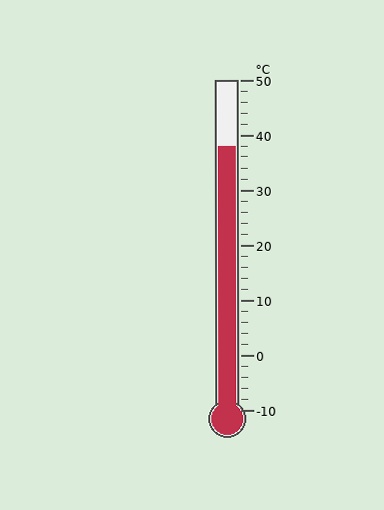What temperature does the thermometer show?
The thermometer shows approximately 38°C.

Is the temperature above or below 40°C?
The temperature is below 40°C.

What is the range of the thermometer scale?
The thermometer scale ranges from -10°C to 50°C.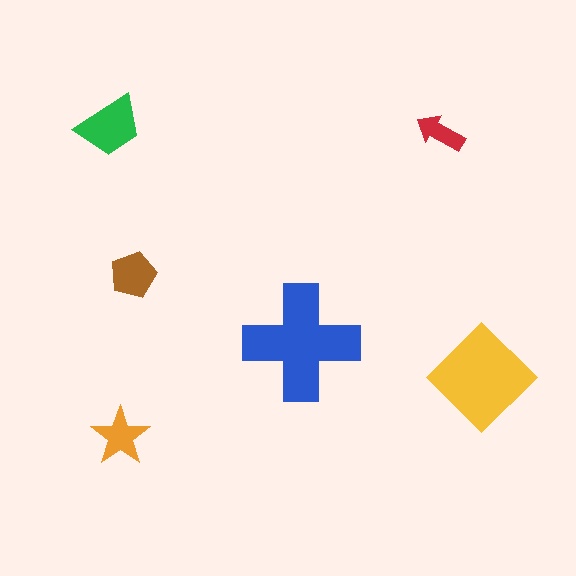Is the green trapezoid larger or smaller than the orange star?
Larger.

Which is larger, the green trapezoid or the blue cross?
The blue cross.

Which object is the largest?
The blue cross.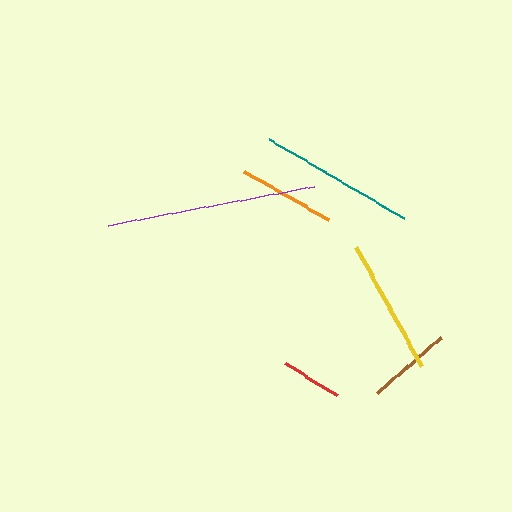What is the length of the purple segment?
The purple segment is approximately 210 pixels long.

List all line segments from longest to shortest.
From longest to shortest: purple, teal, yellow, orange, brown, red.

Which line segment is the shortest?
The red line is the shortest at approximately 61 pixels.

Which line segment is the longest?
The purple line is the longest at approximately 210 pixels.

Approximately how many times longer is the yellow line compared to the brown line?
The yellow line is approximately 1.6 times the length of the brown line.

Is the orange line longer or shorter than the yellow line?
The yellow line is longer than the orange line.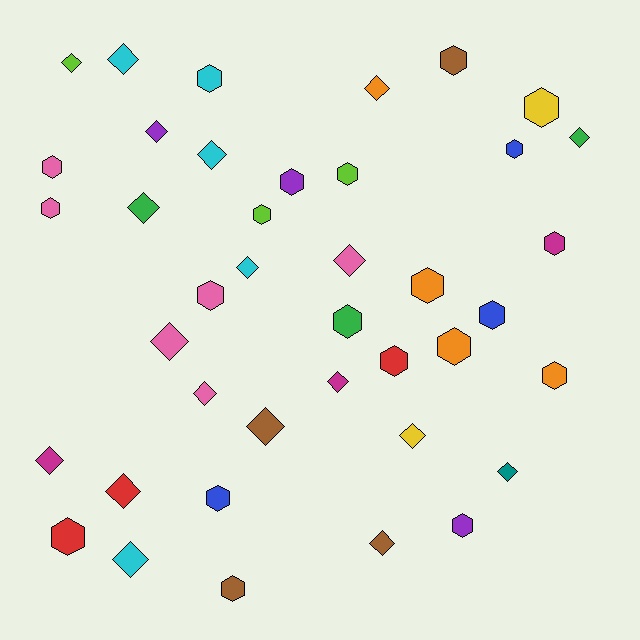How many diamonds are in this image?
There are 19 diamonds.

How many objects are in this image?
There are 40 objects.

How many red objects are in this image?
There are 3 red objects.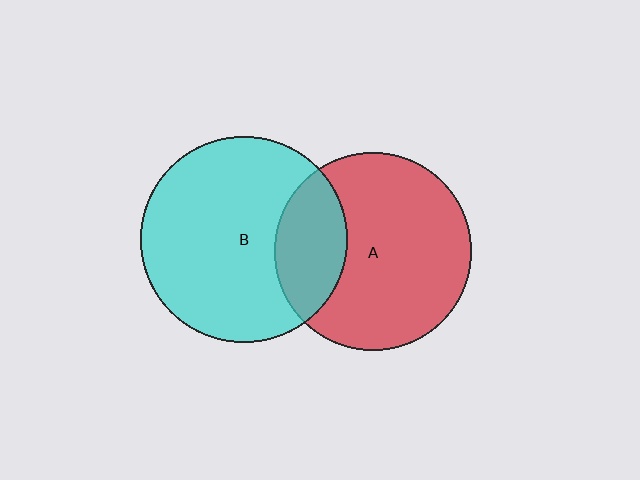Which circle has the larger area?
Circle B (cyan).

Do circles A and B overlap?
Yes.